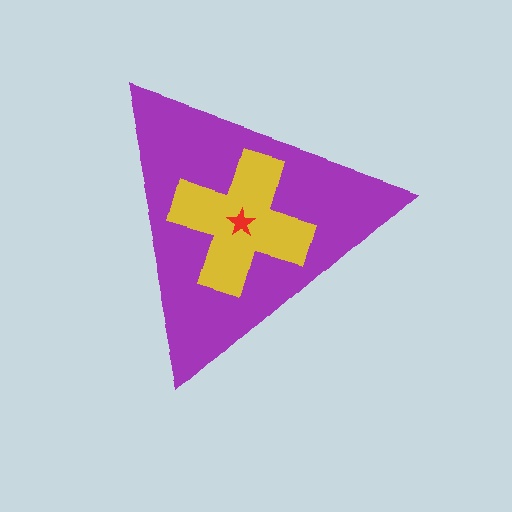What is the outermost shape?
The purple triangle.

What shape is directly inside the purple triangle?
The yellow cross.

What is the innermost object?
The red star.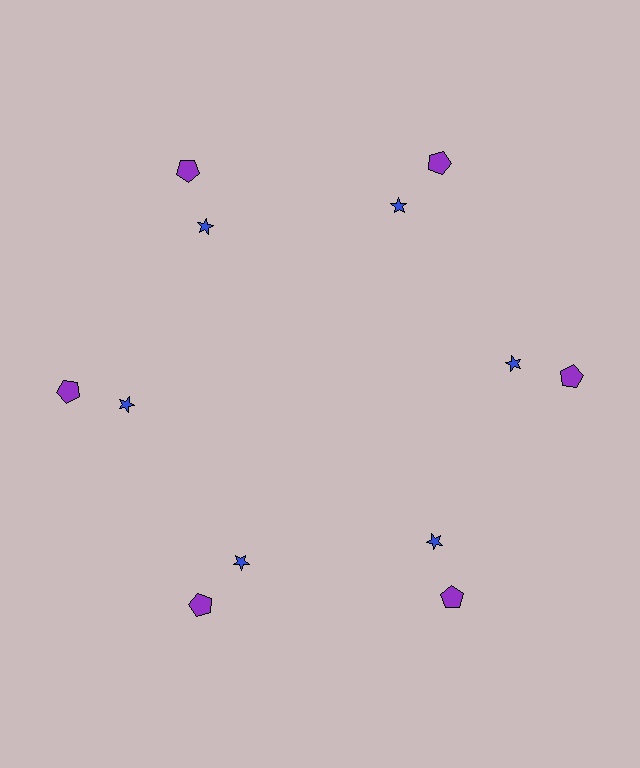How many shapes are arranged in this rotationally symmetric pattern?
There are 12 shapes, arranged in 6 groups of 2.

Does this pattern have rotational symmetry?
Yes, this pattern has 6-fold rotational symmetry. It looks the same after rotating 60 degrees around the center.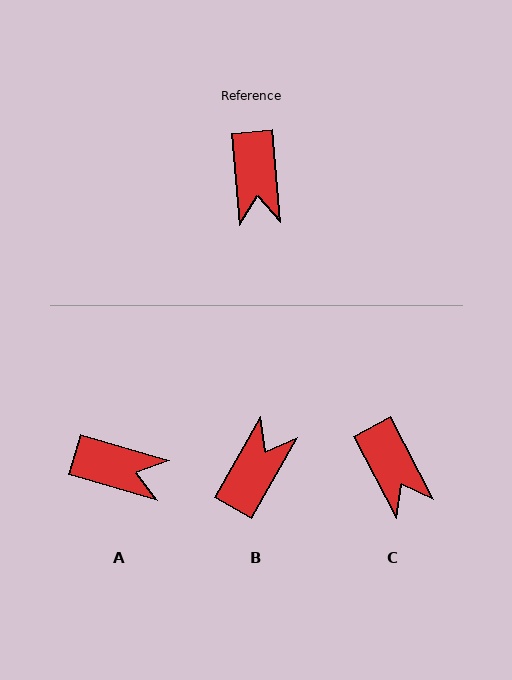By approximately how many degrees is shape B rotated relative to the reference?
Approximately 145 degrees counter-clockwise.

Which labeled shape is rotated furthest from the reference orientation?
B, about 145 degrees away.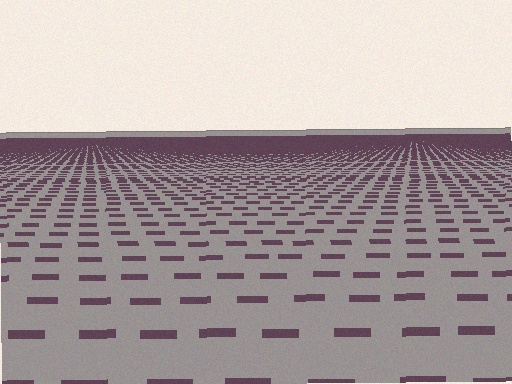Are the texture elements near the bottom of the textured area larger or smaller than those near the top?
Larger. Near the bottom, elements are closer to the viewer and appear at a bigger on-screen size.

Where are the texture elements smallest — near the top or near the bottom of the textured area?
Near the top.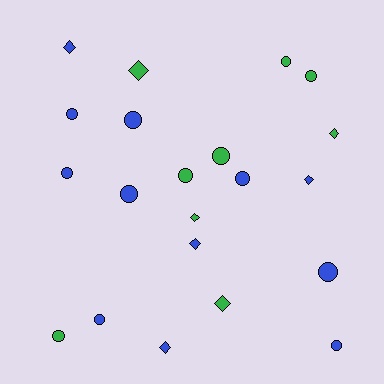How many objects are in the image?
There are 21 objects.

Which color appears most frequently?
Blue, with 12 objects.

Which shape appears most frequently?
Circle, with 13 objects.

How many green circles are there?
There are 5 green circles.